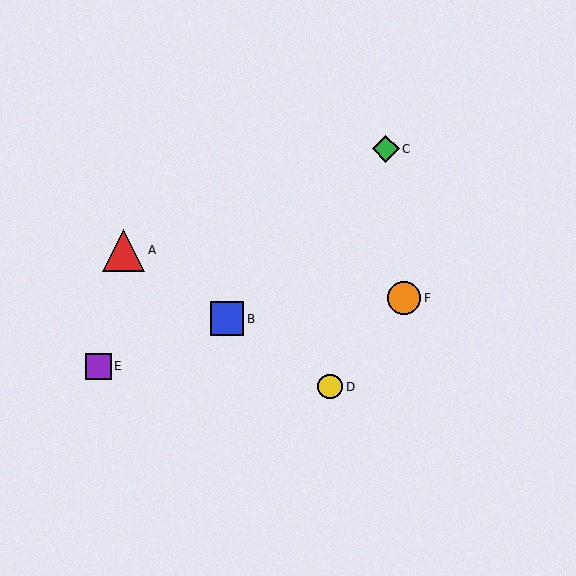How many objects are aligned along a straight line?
3 objects (A, B, D) are aligned along a straight line.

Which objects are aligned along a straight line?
Objects A, B, D are aligned along a straight line.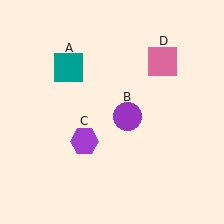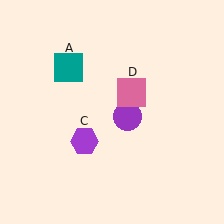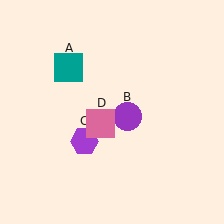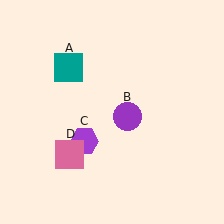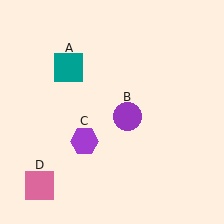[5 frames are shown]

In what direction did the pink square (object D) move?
The pink square (object D) moved down and to the left.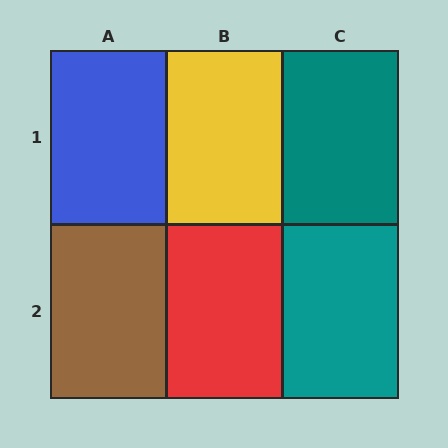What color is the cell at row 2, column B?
Red.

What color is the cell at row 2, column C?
Teal.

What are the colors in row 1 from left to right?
Blue, yellow, teal.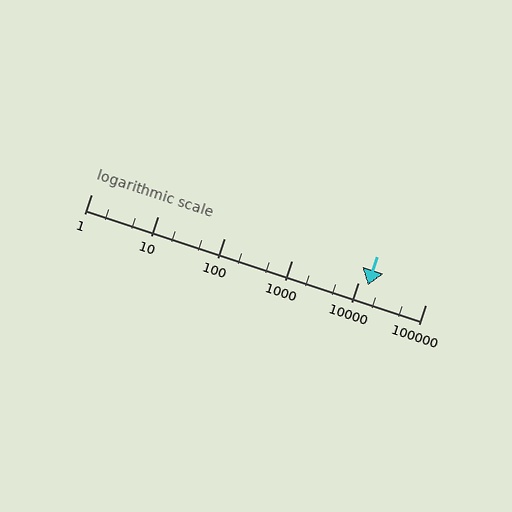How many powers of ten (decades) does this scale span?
The scale spans 5 decades, from 1 to 100000.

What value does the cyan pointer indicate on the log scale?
The pointer indicates approximately 14000.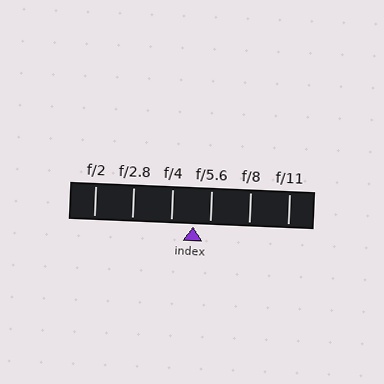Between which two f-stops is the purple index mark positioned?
The index mark is between f/4 and f/5.6.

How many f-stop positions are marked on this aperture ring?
There are 6 f-stop positions marked.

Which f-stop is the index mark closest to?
The index mark is closest to f/5.6.